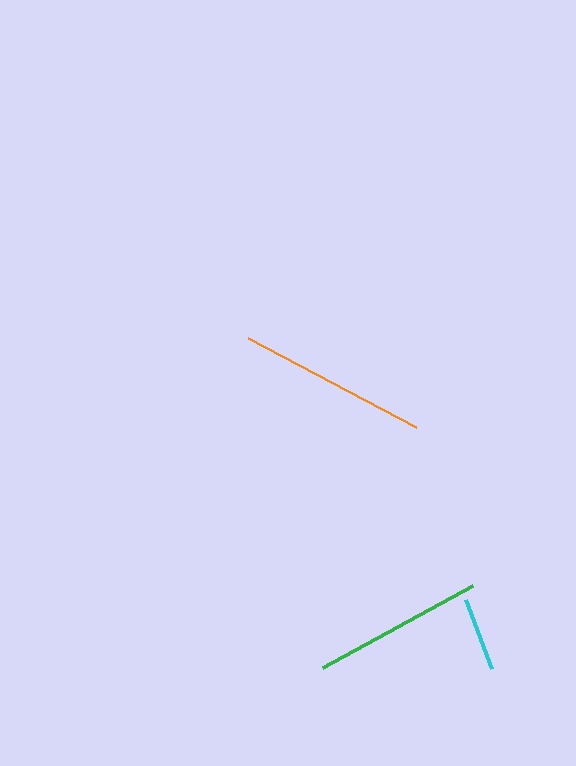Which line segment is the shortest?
The cyan line is the shortest at approximately 74 pixels.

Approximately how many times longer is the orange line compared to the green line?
The orange line is approximately 1.1 times the length of the green line.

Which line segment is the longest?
The orange line is the longest at approximately 190 pixels.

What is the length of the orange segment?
The orange segment is approximately 190 pixels long.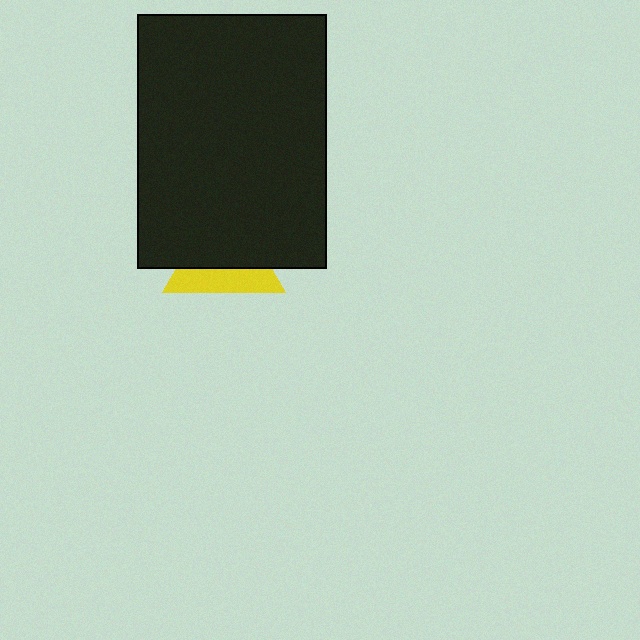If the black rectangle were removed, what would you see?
You would see the complete yellow triangle.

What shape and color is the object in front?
The object in front is a black rectangle.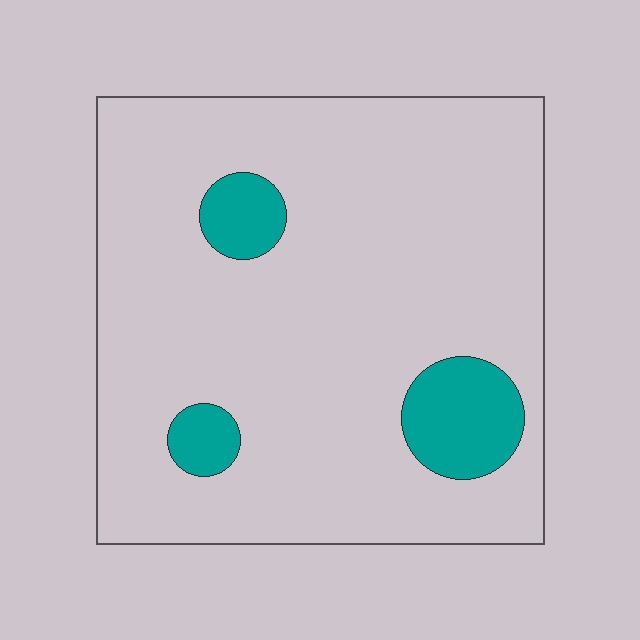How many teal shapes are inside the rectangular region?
3.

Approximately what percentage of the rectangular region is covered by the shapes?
Approximately 10%.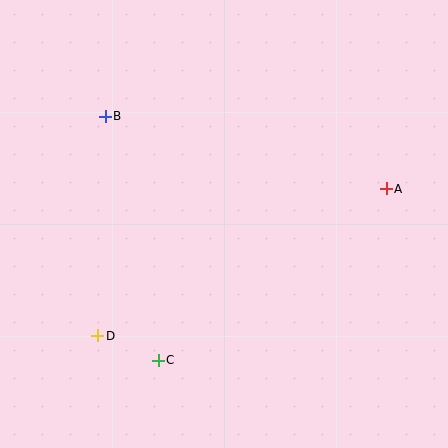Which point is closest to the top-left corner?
Point B is closest to the top-left corner.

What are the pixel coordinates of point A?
Point A is at (386, 189).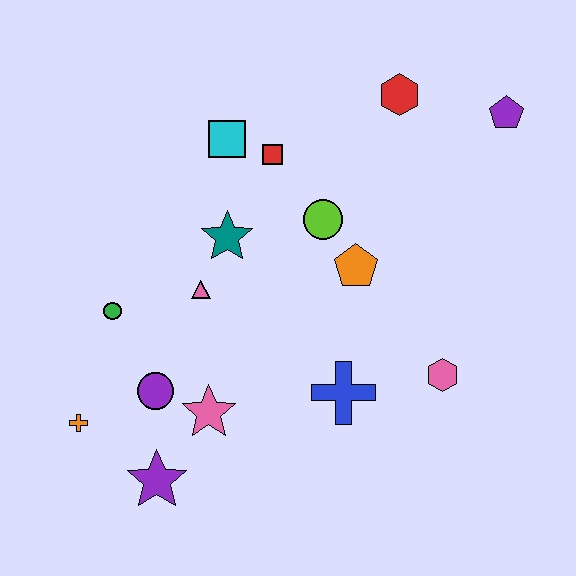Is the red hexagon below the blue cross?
No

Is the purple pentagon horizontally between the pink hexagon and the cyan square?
No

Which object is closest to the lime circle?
The orange pentagon is closest to the lime circle.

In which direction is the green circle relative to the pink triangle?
The green circle is to the left of the pink triangle.